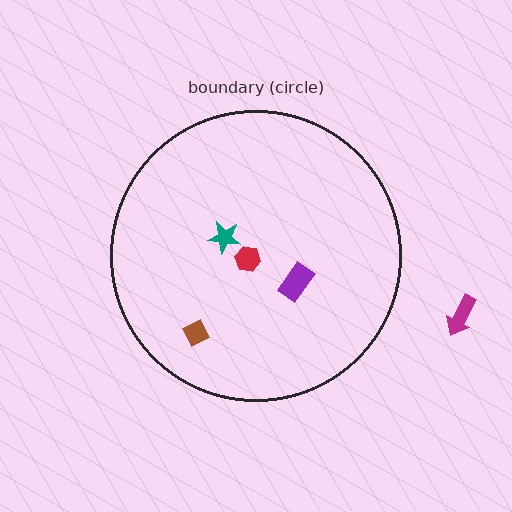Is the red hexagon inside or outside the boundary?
Inside.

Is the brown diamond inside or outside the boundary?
Inside.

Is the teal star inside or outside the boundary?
Inside.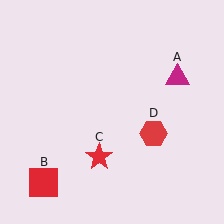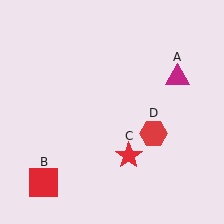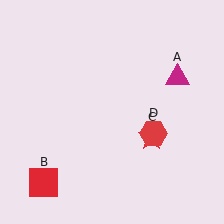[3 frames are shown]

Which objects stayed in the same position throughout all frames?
Magenta triangle (object A) and red square (object B) and red hexagon (object D) remained stationary.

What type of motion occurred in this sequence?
The red star (object C) rotated counterclockwise around the center of the scene.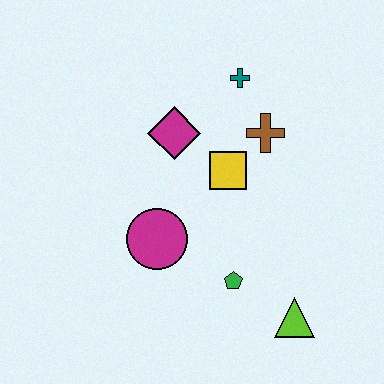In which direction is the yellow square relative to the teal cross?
The yellow square is below the teal cross.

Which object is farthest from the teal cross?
The lime triangle is farthest from the teal cross.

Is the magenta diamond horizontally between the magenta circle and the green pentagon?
Yes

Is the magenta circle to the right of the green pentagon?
No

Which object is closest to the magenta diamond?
The yellow square is closest to the magenta diamond.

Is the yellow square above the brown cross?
No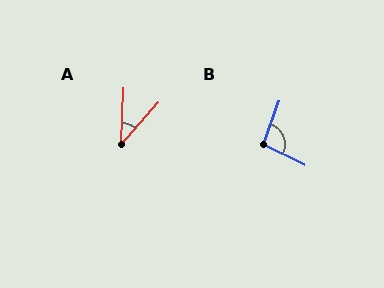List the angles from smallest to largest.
A (38°), B (96°).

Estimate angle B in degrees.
Approximately 96 degrees.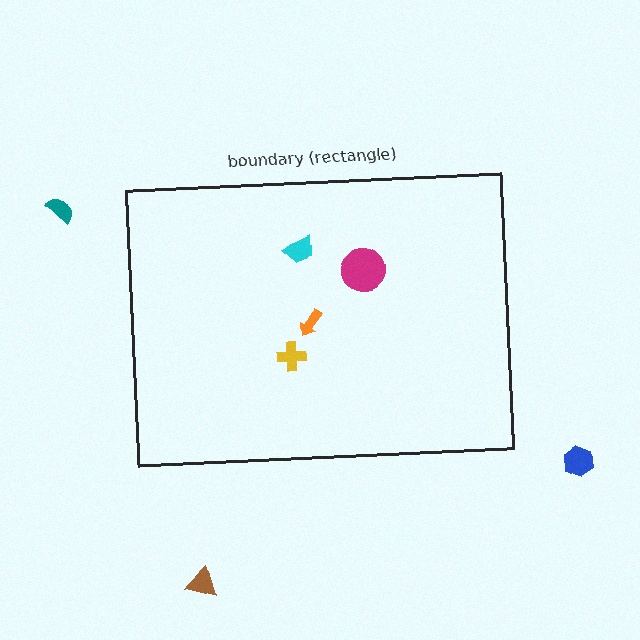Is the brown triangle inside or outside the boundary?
Outside.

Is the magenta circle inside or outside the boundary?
Inside.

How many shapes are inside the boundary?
4 inside, 3 outside.